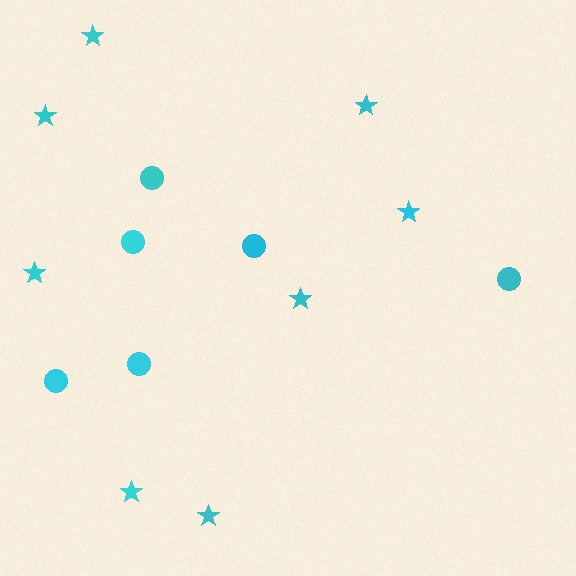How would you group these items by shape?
There are 2 groups: one group of circles (6) and one group of stars (8).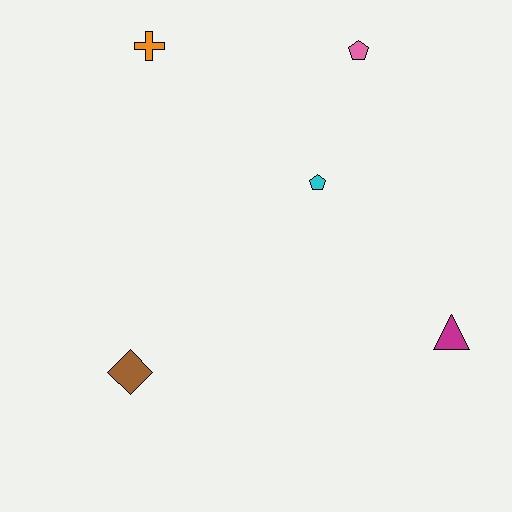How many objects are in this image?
There are 5 objects.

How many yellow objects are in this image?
There are no yellow objects.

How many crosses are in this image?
There is 1 cross.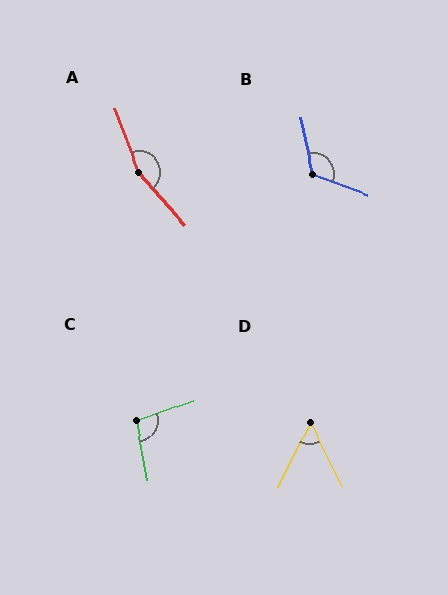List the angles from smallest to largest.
D (53°), C (99°), B (122°), A (158°).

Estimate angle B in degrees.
Approximately 122 degrees.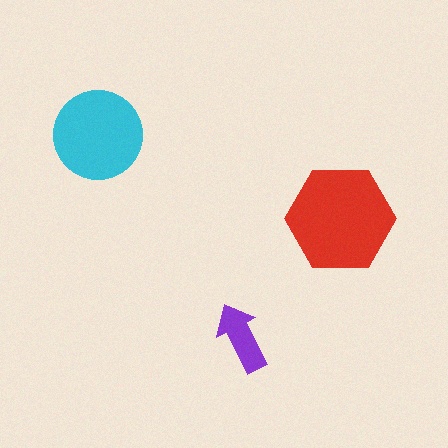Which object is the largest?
The red hexagon.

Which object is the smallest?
The purple arrow.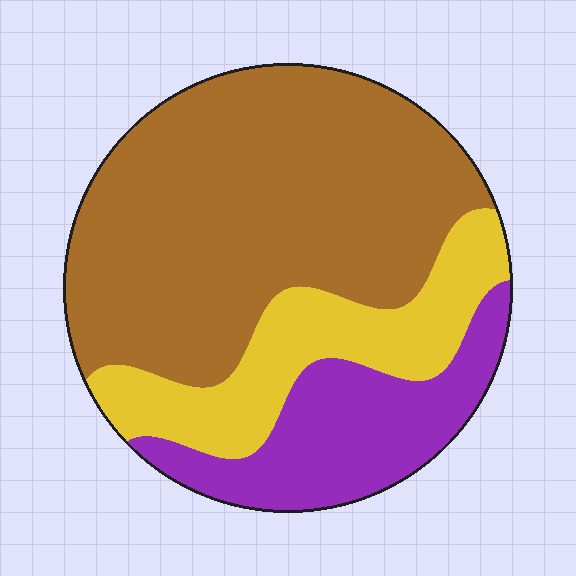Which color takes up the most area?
Brown, at roughly 60%.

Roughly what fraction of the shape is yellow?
Yellow takes up about one fifth (1/5) of the shape.